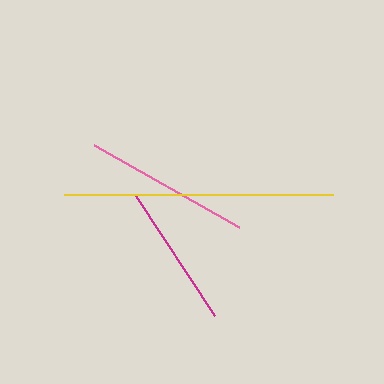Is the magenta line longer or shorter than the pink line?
The pink line is longer than the magenta line.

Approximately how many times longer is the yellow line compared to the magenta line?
The yellow line is approximately 1.9 times the length of the magenta line.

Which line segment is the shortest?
The magenta line is the shortest at approximately 143 pixels.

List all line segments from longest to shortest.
From longest to shortest: yellow, pink, magenta.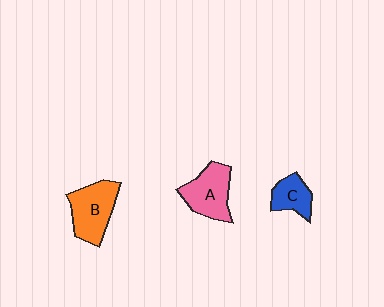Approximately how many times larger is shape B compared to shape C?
Approximately 1.7 times.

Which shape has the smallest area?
Shape C (blue).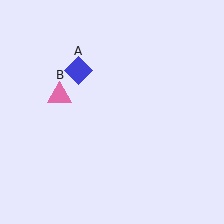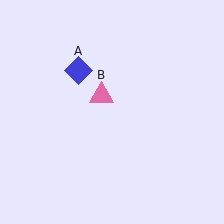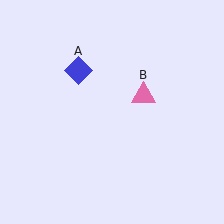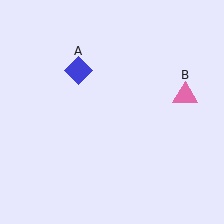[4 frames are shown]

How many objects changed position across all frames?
1 object changed position: pink triangle (object B).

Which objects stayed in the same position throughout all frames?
Blue diamond (object A) remained stationary.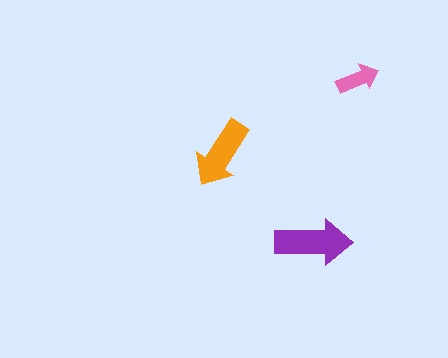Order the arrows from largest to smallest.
the purple one, the orange one, the pink one.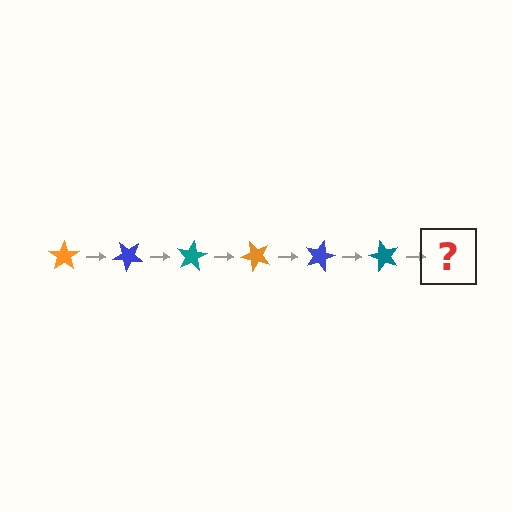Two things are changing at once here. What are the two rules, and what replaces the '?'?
The two rules are that it rotates 40 degrees each step and the color cycles through orange, blue, and teal. The '?' should be an orange star, rotated 240 degrees from the start.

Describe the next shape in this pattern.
It should be an orange star, rotated 240 degrees from the start.